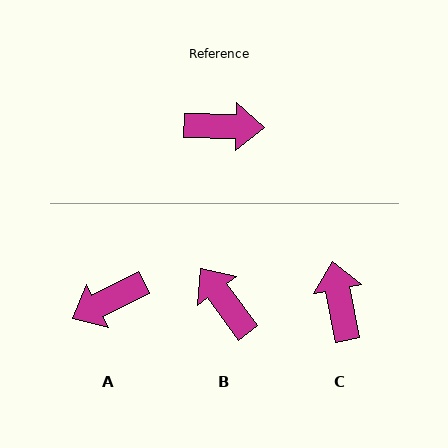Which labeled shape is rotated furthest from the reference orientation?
A, about 152 degrees away.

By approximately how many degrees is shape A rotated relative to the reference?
Approximately 152 degrees clockwise.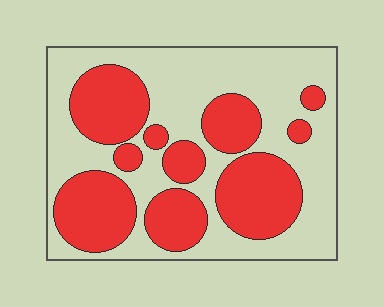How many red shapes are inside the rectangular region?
10.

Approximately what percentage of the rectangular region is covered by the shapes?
Approximately 40%.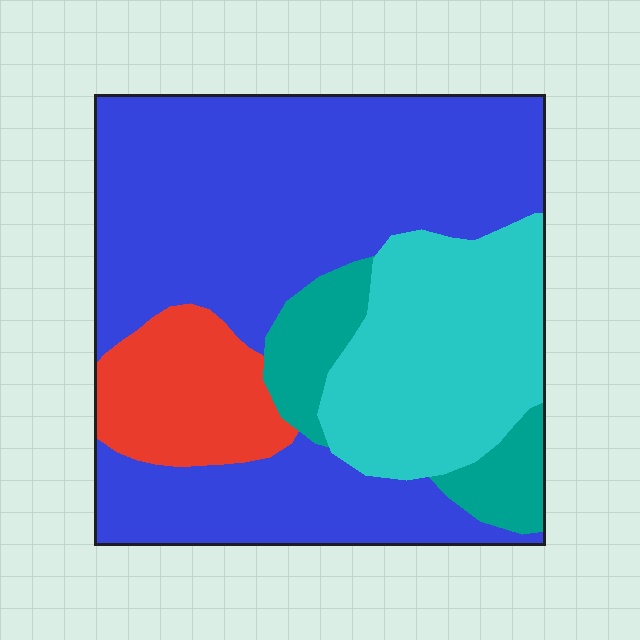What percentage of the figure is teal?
Teal takes up less than a quarter of the figure.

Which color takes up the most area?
Blue, at roughly 55%.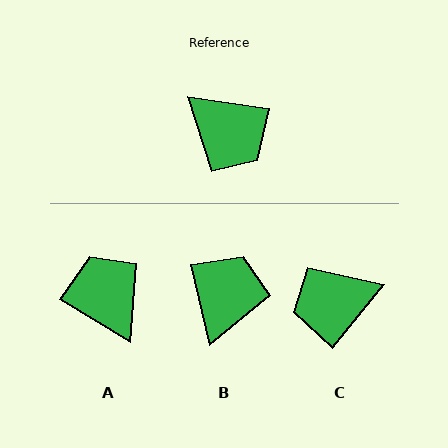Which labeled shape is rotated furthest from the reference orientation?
A, about 158 degrees away.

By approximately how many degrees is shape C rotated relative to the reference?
Approximately 120 degrees clockwise.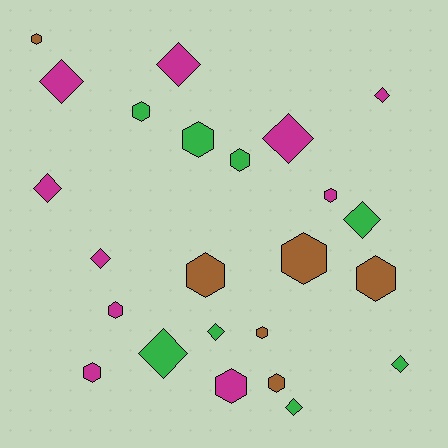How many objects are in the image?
There are 24 objects.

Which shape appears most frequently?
Hexagon, with 13 objects.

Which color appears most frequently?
Magenta, with 10 objects.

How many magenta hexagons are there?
There are 4 magenta hexagons.